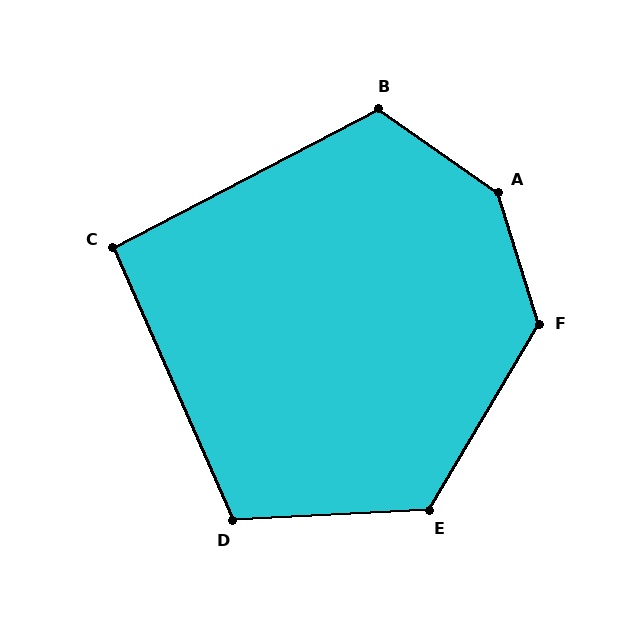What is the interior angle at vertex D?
Approximately 110 degrees (obtuse).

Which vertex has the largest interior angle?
A, at approximately 142 degrees.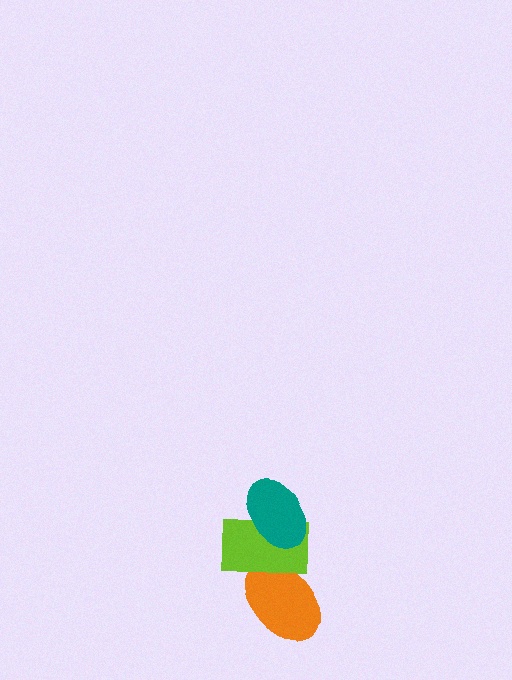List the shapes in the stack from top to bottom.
From top to bottom: the teal ellipse, the lime rectangle, the orange ellipse.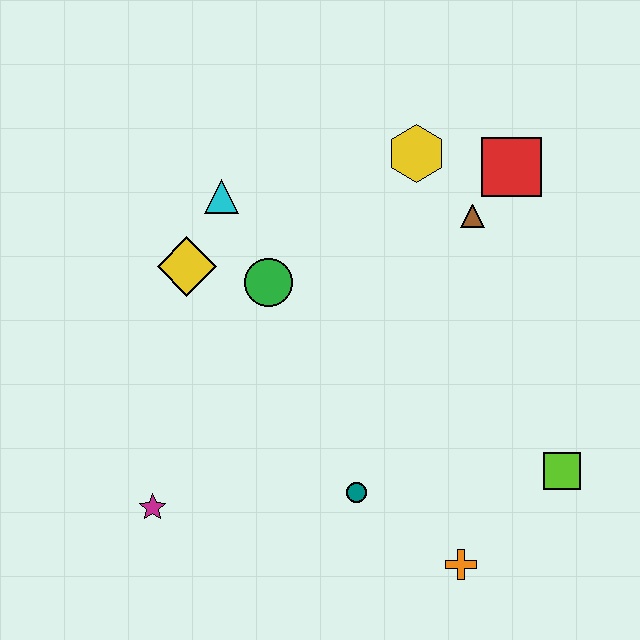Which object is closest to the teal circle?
The orange cross is closest to the teal circle.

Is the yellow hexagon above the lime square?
Yes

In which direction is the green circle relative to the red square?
The green circle is to the left of the red square.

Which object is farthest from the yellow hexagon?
The magenta star is farthest from the yellow hexagon.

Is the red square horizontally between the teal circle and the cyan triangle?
No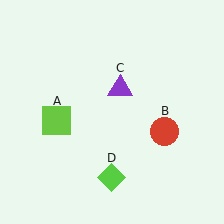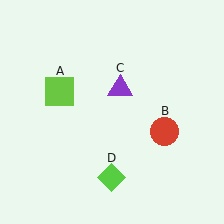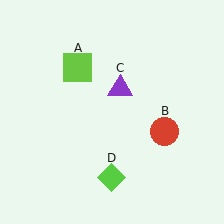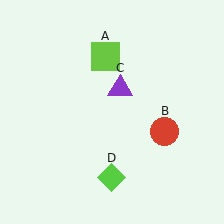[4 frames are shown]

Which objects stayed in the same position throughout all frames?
Red circle (object B) and purple triangle (object C) and lime diamond (object D) remained stationary.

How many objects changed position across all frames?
1 object changed position: lime square (object A).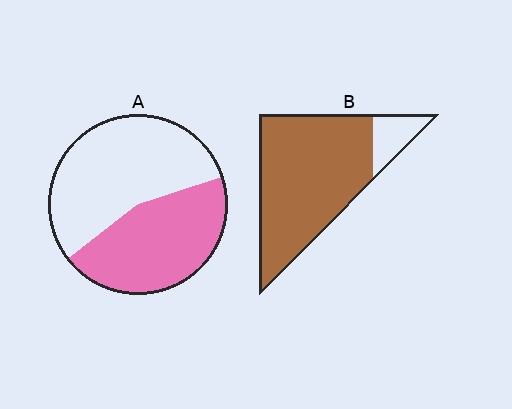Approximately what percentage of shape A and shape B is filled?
A is approximately 45% and B is approximately 85%.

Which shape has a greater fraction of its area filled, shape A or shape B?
Shape B.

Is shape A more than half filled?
No.